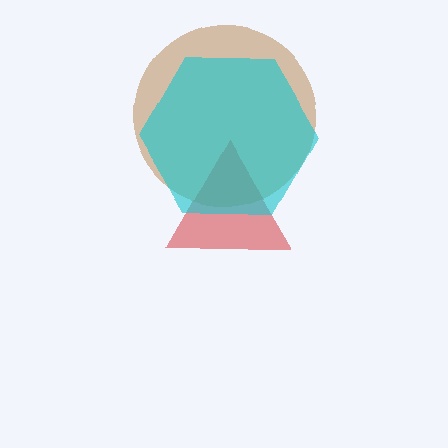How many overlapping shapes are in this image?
There are 3 overlapping shapes in the image.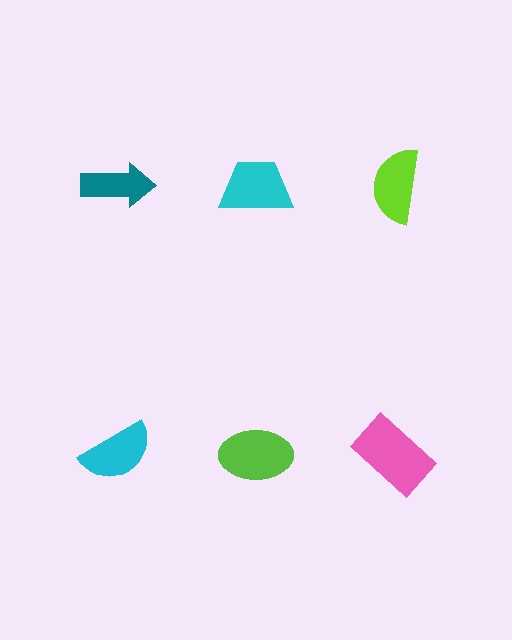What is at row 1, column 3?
A lime semicircle.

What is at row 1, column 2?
A cyan trapezoid.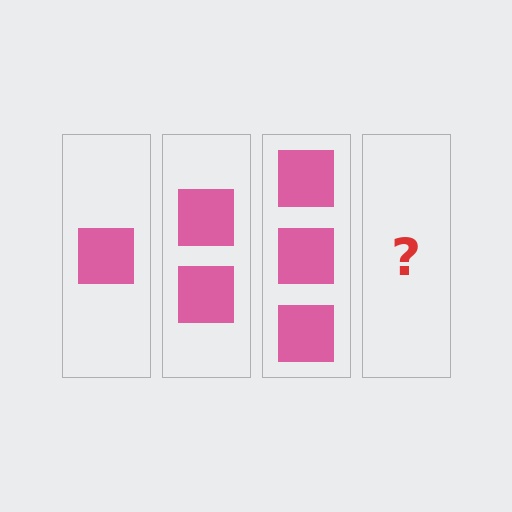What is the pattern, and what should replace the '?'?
The pattern is that each step adds one more square. The '?' should be 4 squares.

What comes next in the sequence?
The next element should be 4 squares.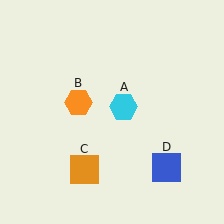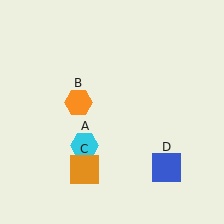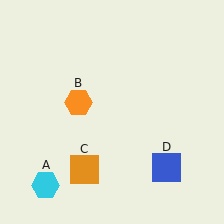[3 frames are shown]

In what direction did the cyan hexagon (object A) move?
The cyan hexagon (object A) moved down and to the left.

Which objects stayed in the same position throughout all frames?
Orange hexagon (object B) and orange square (object C) and blue square (object D) remained stationary.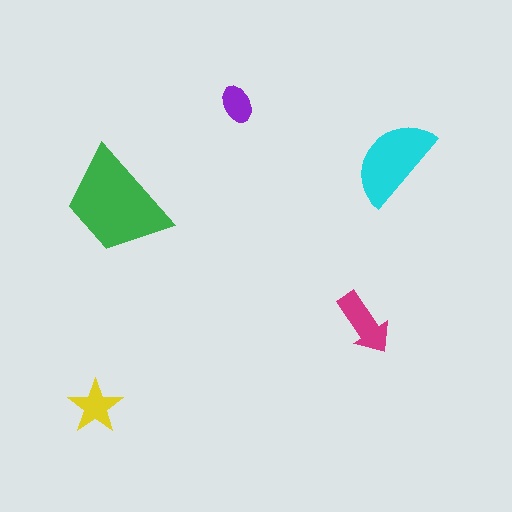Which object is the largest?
The green trapezoid.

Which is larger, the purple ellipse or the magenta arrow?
The magenta arrow.